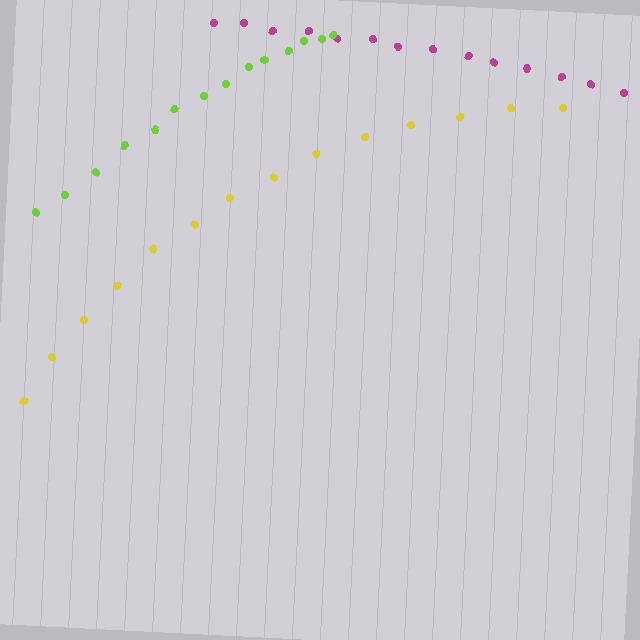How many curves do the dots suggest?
There are 3 distinct paths.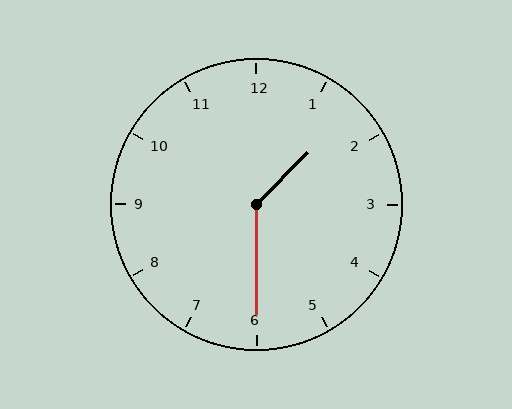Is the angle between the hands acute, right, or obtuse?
It is obtuse.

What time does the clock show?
1:30.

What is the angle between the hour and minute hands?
Approximately 135 degrees.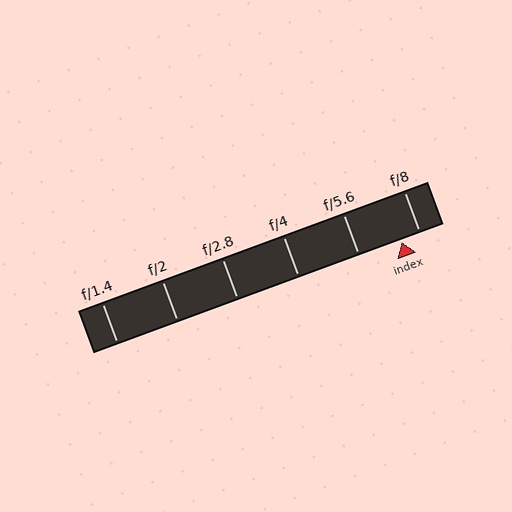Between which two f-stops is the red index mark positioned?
The index mark is between f/5.6 and f/8.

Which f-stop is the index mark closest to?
The index mark is closest to f/8.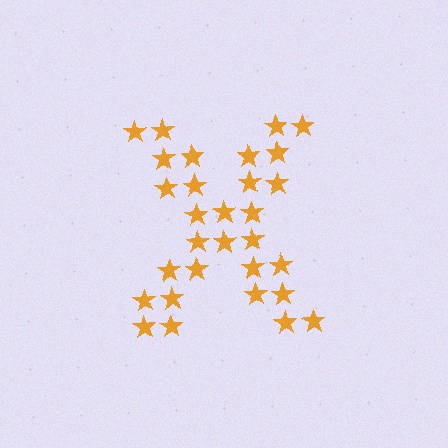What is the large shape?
The large shape is the letter X.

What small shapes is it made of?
It is made of small stars.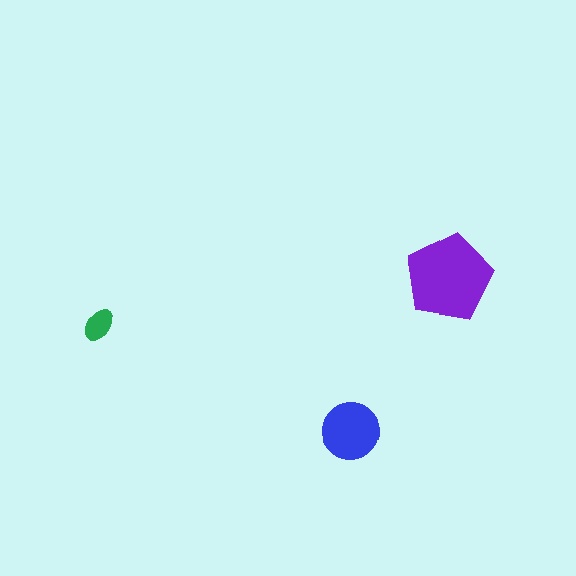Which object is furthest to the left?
The green ellipse is leftmost.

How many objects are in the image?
There are 3 objects in the image.